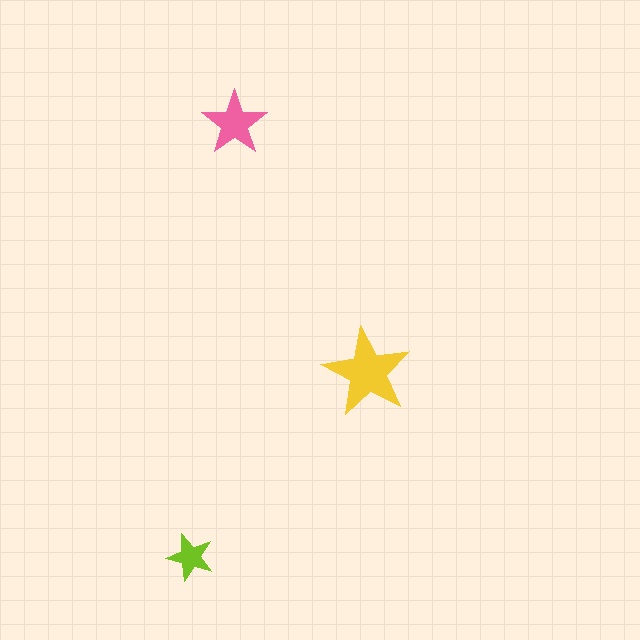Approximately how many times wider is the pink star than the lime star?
About 1.5 times wider.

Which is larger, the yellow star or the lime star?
The yellow one.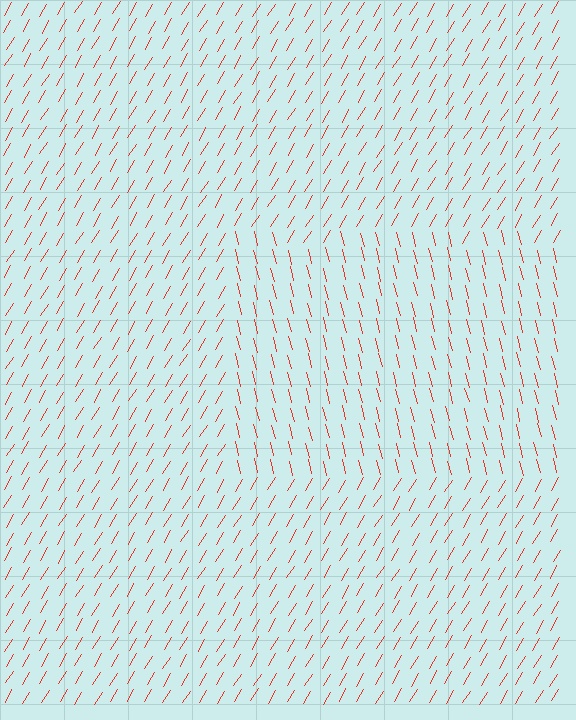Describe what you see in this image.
The image is filled with small red line segments. A rectangle region in the image has lines oriented differently from the surrounding lines, creating a visible texture boundary.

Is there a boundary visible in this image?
Yes, there is a texture boundary formed by a change in line orientation.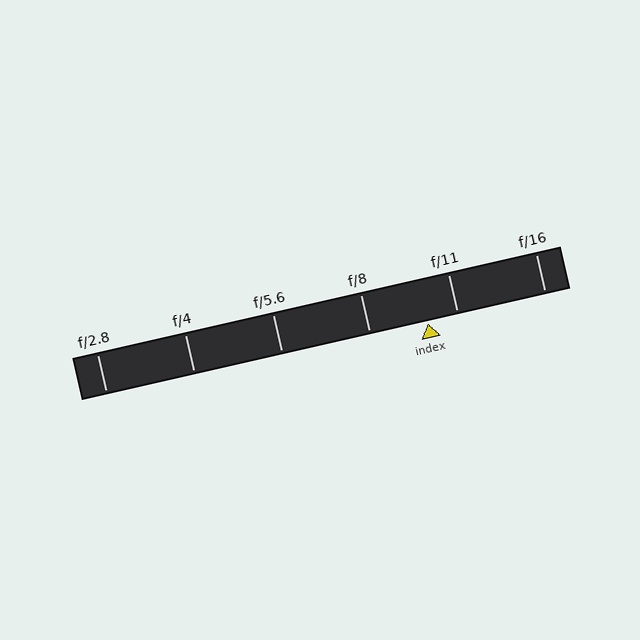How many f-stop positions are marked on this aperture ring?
There are 6 f-stop positions marked.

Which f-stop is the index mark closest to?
The index mark is closest to f/11.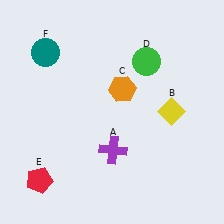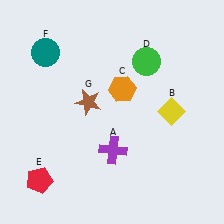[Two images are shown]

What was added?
A brown star (G) was added in Image 2.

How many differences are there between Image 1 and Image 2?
There is 1 difference between the two images.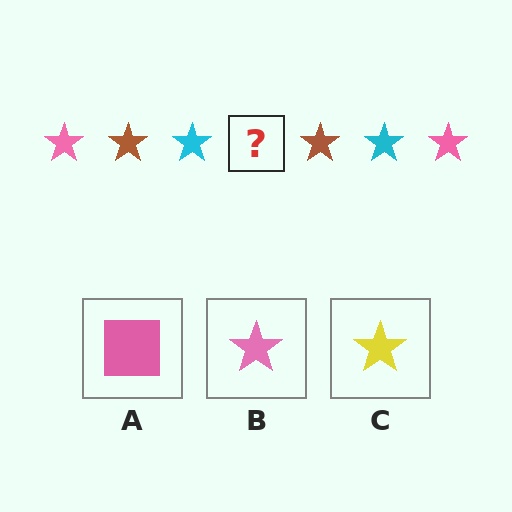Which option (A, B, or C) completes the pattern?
B.